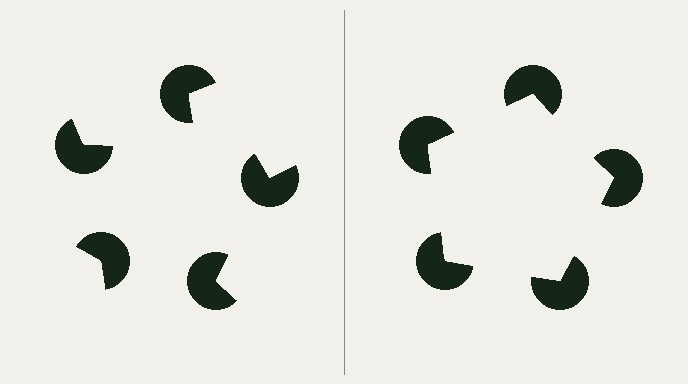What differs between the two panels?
The pac-man discs are positioned identically on both sides; only the wedge orientations differ. On the right they align to a pentagon; on the left they are misaligned.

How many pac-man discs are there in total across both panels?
10 — 5 on each side.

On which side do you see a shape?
An illusory pentagon appears on the right side. On the left side the wedge cuts are rotated, so no coherent shape forms.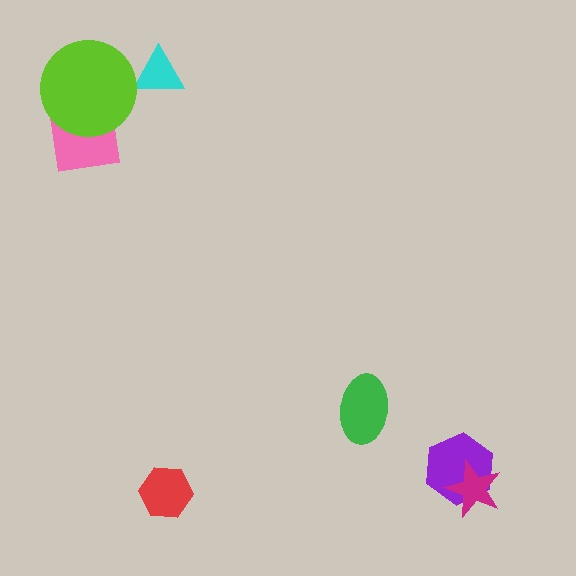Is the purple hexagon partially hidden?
Yes, it is partially covered by another shape.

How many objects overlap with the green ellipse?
0 objects overlap with the green ellipse.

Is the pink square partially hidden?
Yes, it is partially covered by another shape.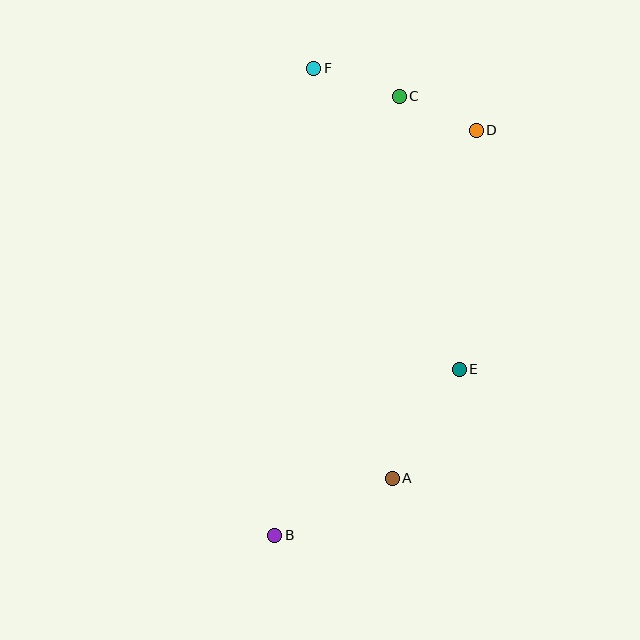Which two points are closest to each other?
Points C and D are closest to each other.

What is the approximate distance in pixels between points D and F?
The distance between D and F is approximately 174 pixels.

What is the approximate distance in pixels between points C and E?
The distance between C and E is approximately 280 pixels.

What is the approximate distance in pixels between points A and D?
The distance between A and D is approximately 358 pixels.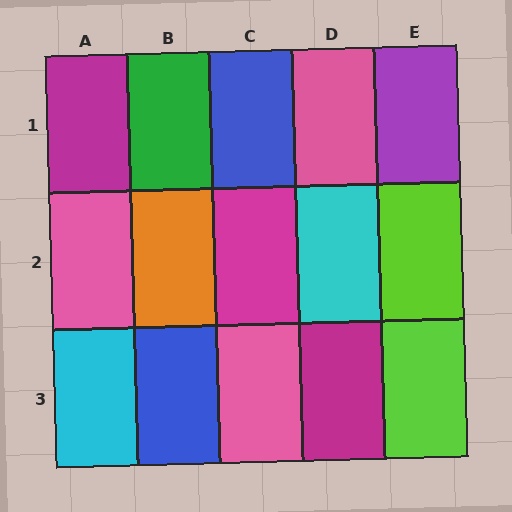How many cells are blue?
2 cells are blue.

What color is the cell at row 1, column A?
Magenta.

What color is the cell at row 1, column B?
Green.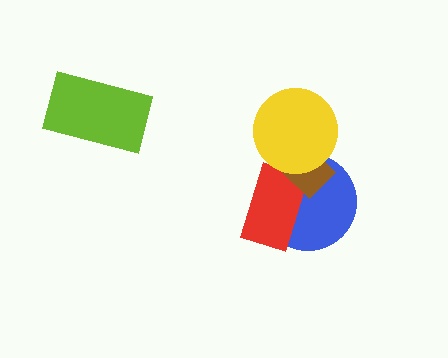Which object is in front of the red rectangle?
The brown diamond is in front of the red rectangle.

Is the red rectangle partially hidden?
Yes, it is partially covered by another shape.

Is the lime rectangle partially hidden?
No, no other shape covers it.